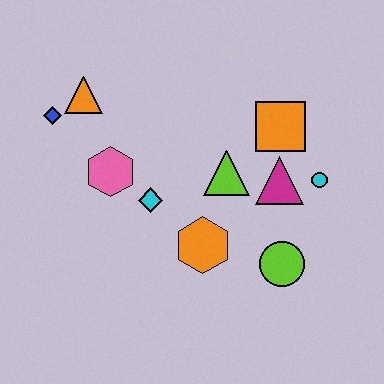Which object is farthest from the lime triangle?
The blue diamond is farthest from the lime triangle.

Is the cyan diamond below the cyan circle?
Yes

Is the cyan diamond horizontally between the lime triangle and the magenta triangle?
No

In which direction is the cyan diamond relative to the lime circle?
The cyan diamond is to the left of the lime circle.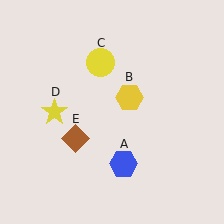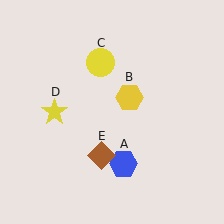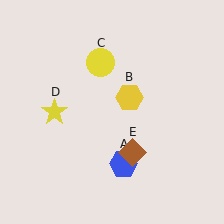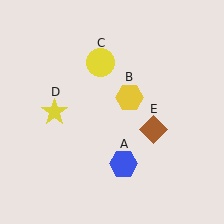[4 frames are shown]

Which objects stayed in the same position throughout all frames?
Blue hexagon (object A) and yellow hexagon (object B) and yellow circle (object C) and yellow star (object D) remained stationary.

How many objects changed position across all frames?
1 object changed position: brown diamond (object E).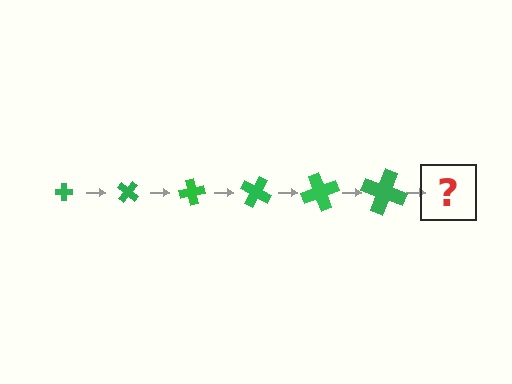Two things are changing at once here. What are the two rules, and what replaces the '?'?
The two rules are that the cross grows larger each step and it rotates 40 degrees each step. The '?' should be a cross, larger than the previous one and rotated 240 degrees from the start.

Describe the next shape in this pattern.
It should be a cross, larger than the previous one and rotated 240 degrees from the start.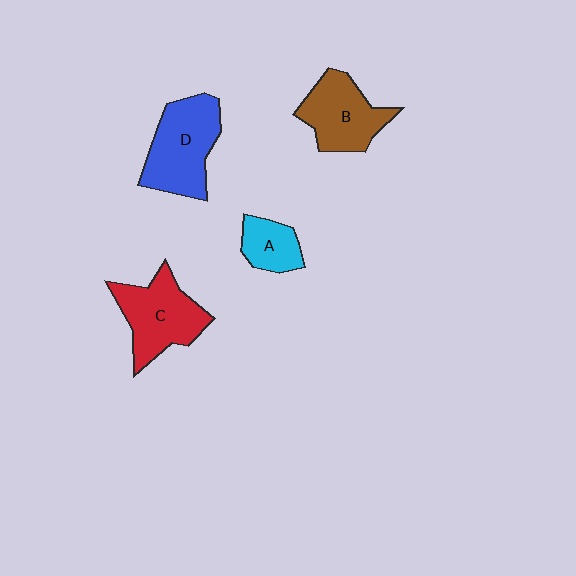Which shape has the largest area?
Shape D (blue).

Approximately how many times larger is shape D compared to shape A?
Approximately 2.1 times.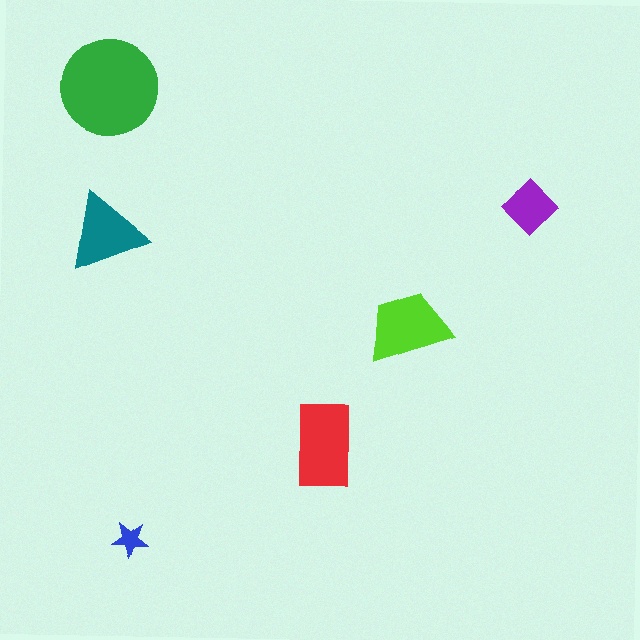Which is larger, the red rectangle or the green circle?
The green circle.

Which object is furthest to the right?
The purple diamond is rightmost.